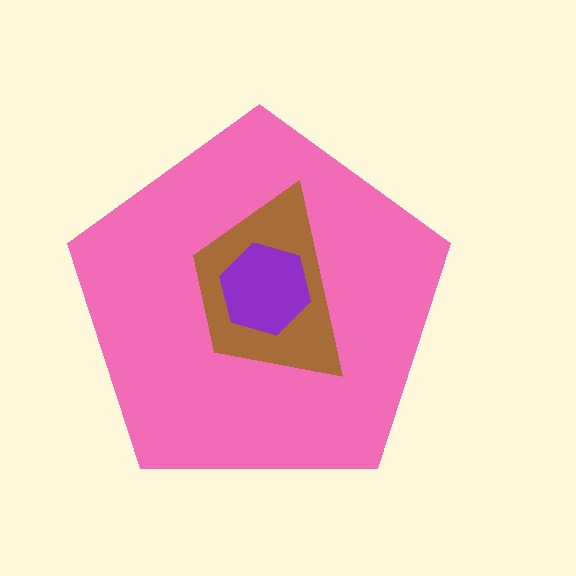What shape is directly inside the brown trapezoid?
The purple hexagon.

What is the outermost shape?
The pink pentagon.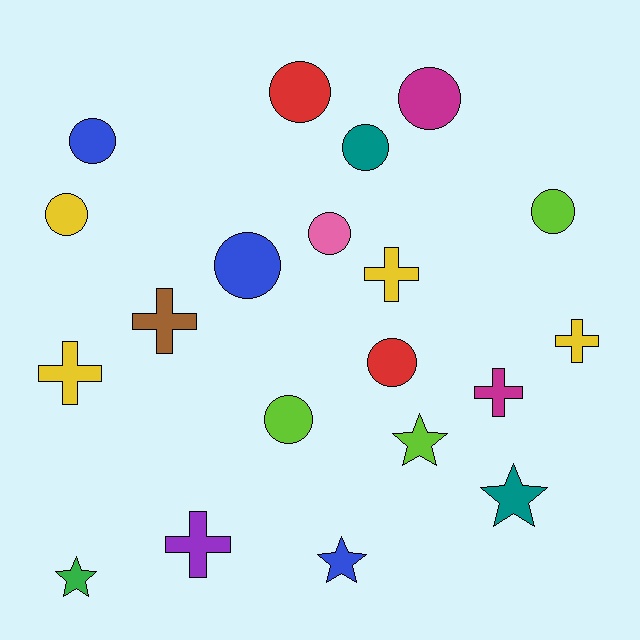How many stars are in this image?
There are 4 stars.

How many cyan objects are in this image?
There are no cyan objects.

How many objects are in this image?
There are 20 objects.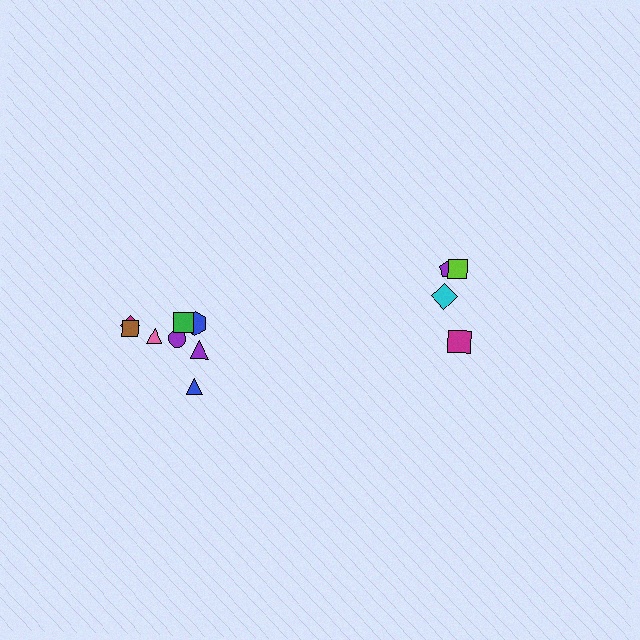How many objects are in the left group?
There are 8 objects.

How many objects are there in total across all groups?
There are 12 objects.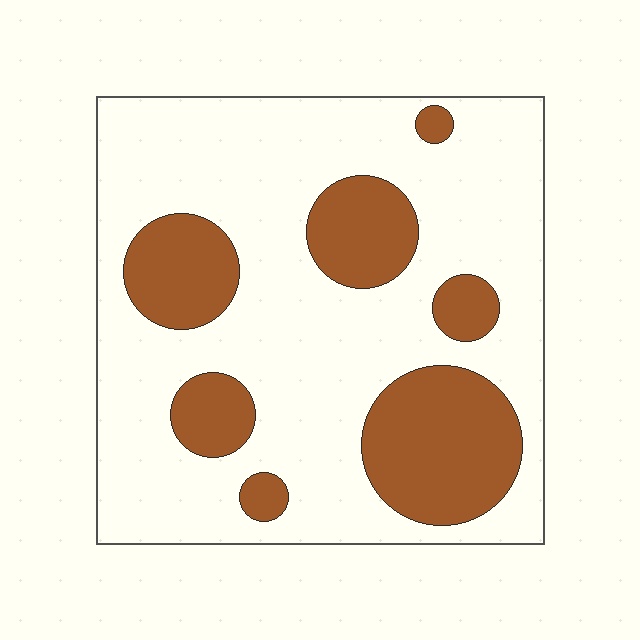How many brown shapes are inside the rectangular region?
7.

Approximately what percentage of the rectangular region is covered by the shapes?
Approximately 25%.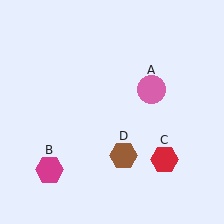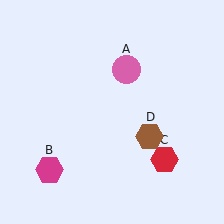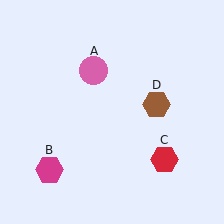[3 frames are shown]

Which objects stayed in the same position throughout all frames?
Magenta hexagon (object B) and red hexagon (object C) remained stationary.